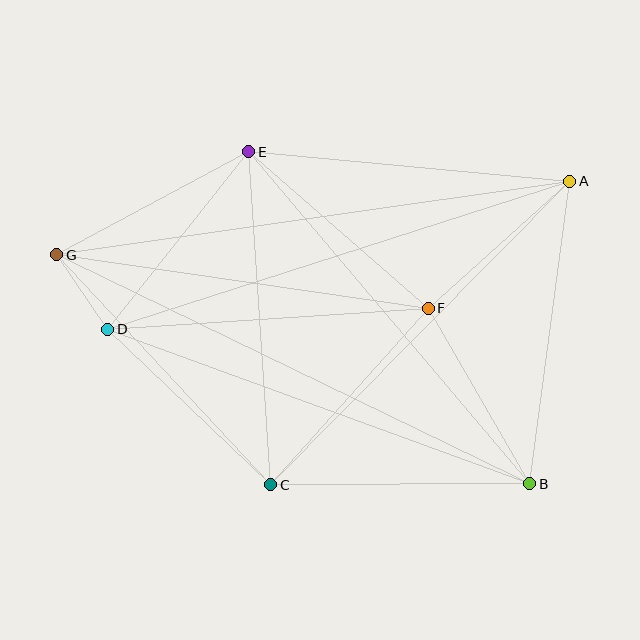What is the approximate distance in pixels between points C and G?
The distance between C and G is approximately 314 pixels.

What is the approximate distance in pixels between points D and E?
The distance between D and E is approximately 227 pixels.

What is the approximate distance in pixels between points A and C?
The distance between A and C is approximately 426 pixels.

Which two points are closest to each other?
Points D and G are closest to each other.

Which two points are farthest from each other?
Points B and G are farthest from each other.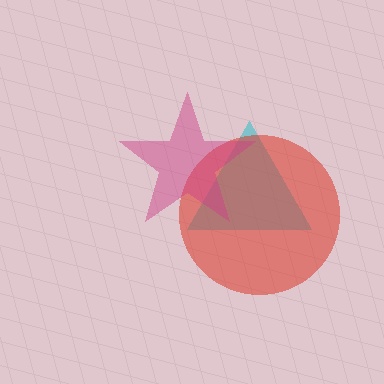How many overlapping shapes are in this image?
There are 3 overlapping shapes in the image.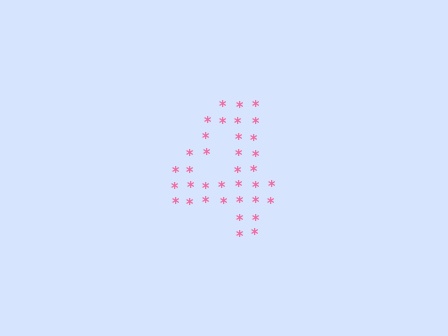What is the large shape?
The large shape is the digit 4.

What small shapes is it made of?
It is made of small asterisks.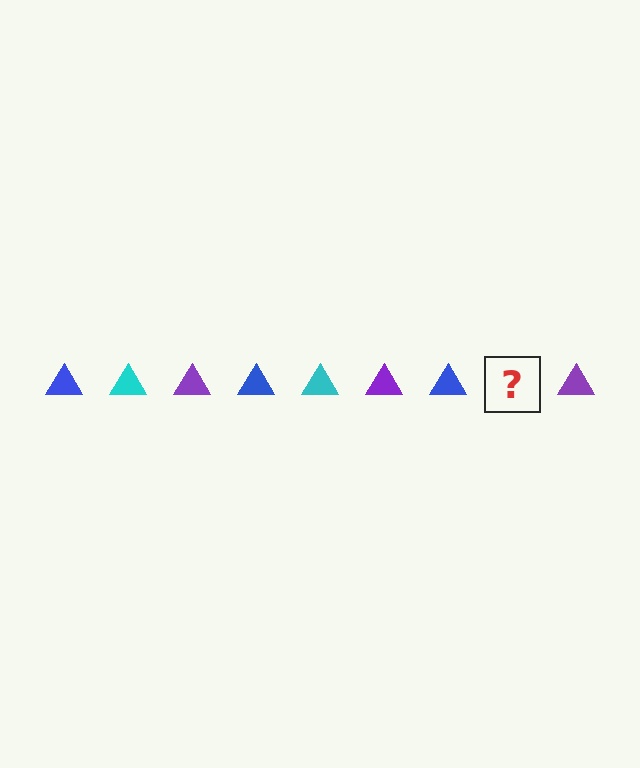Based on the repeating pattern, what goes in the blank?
The blank should be a cyan triangle.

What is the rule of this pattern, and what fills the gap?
The rule is that the pattern cycles through blue, cyan, purple triangles. The gap should be filled with a cyan triangle.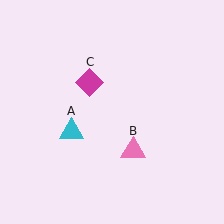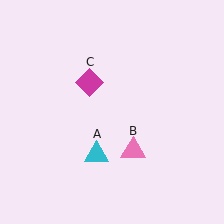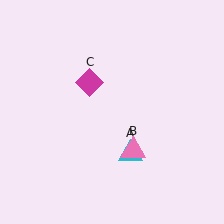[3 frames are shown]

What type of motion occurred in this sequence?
The cyan triangle (object A) rotated counterclockwise around the center of the scene.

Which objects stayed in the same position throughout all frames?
Pink triangle (object B) and magenta diamond (object C) remained stationary.